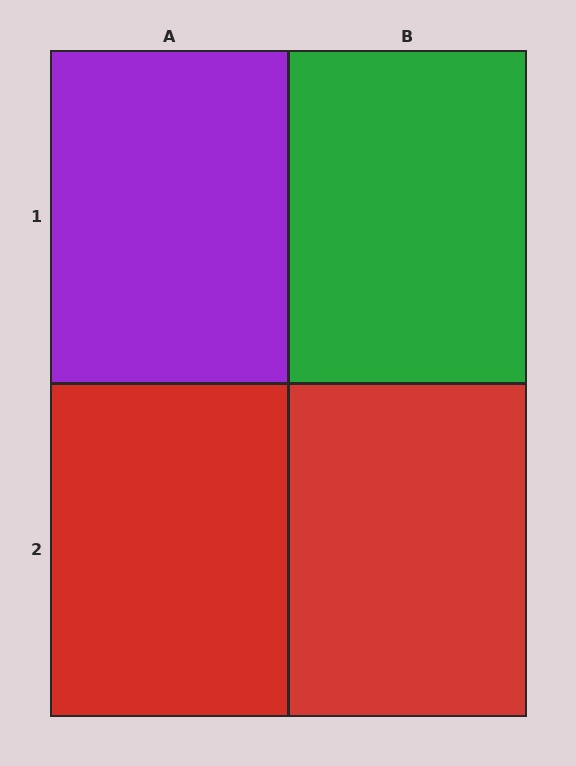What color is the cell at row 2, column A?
Red.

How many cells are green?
1 cell is green.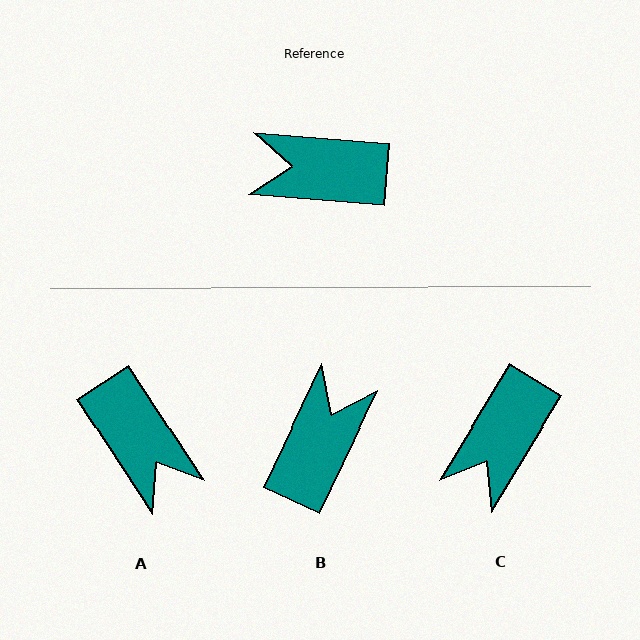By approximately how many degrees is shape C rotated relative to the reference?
Approximately 63 degrees counter-clockwise.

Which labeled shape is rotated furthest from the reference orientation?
A, about 128 degrees away.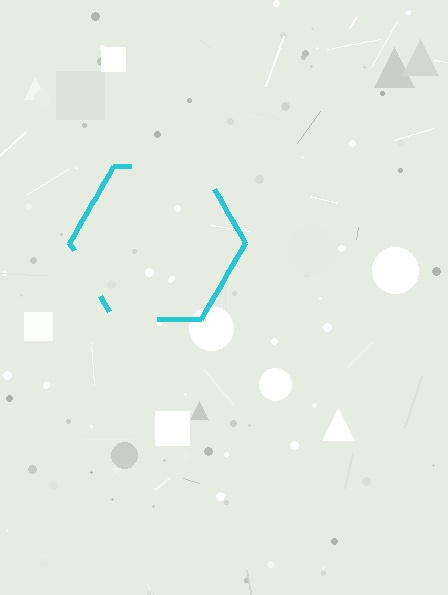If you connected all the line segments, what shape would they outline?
They would outline a hexagon.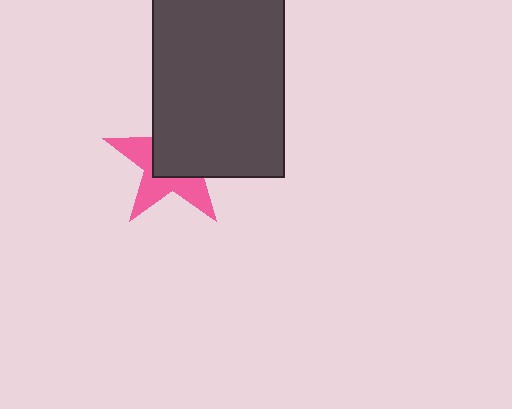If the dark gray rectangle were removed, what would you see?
You would see the complete pink star.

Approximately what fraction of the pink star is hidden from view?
Roughly 55% of the pink star is hidden behind the dark gray rectangle.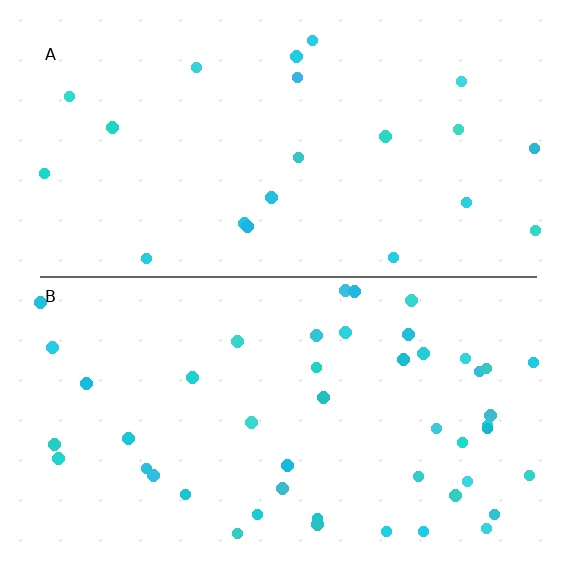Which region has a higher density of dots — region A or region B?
B (the bottom).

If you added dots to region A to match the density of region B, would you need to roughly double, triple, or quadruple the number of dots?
Approximately double.